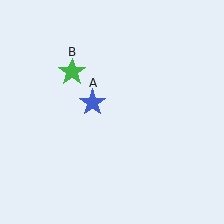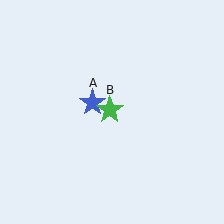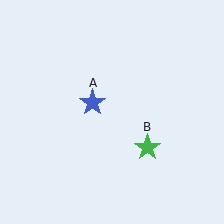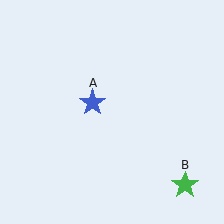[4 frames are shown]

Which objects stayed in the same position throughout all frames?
Blue star (object A) remained stationary.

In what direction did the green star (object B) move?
The green star (object B) moved down and to the right.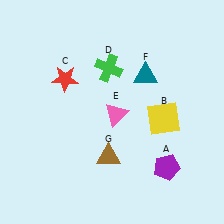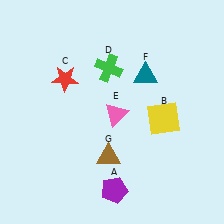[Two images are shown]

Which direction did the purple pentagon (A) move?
The purple pentagon (A) moved left.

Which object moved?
The purple pentagon (A) moved left.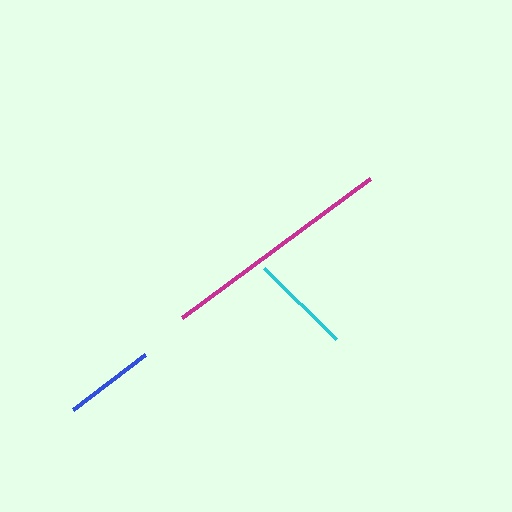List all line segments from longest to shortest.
From longest to shortest: magenta, cyan, blue.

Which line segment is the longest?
The magenta line is the longest at approximately 234 pixels.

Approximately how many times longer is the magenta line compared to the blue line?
The magenta line is approximately 2.6 times the length of the blue line.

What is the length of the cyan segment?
The cyan segment is approximately 100 pixels long.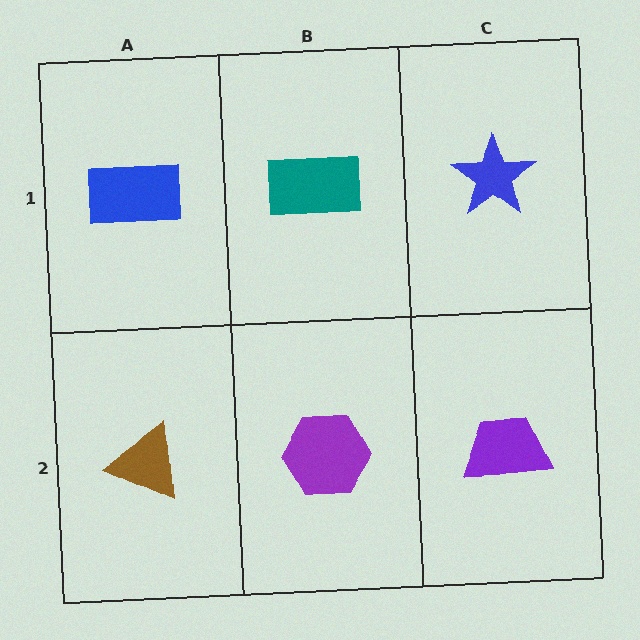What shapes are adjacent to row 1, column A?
A brown triangle (row 2, column A), a teal rectangle (row 1, column B).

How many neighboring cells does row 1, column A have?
2.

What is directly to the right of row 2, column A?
A purple hexagon.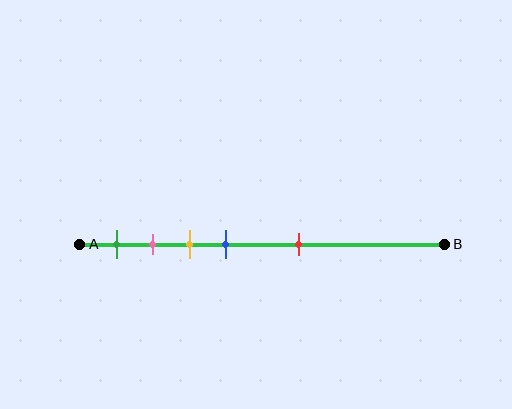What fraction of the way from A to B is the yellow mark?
The yellow mark is approximately 30% (0.3) of the way from A to B.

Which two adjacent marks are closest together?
The pink and yellow marks are the closest adjacent pair.